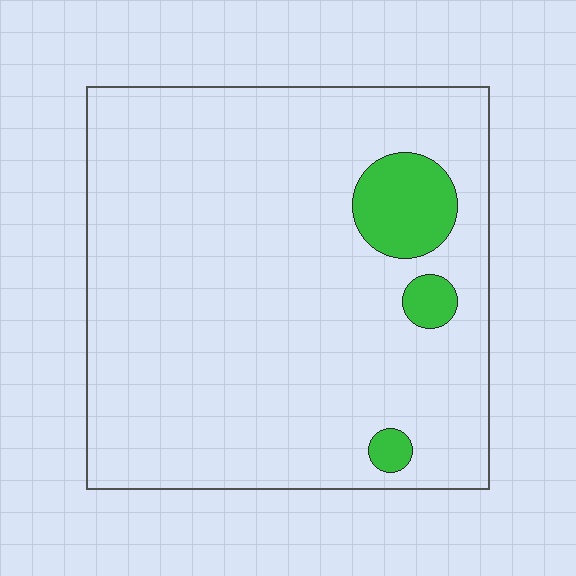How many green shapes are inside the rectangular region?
3.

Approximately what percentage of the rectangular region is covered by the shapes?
Approximately 10%.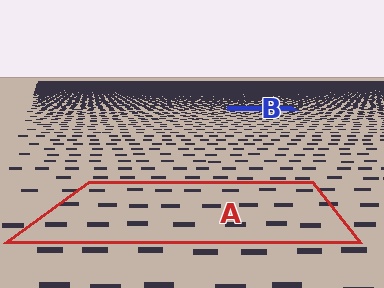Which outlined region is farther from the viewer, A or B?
Region B is farther from the viewer — the texture elements inside it appear smaller and more densely packed.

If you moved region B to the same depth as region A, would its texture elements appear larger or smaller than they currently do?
They would appear larger. At a closer depth, the same texture elements are projected at a bigger on-screen size.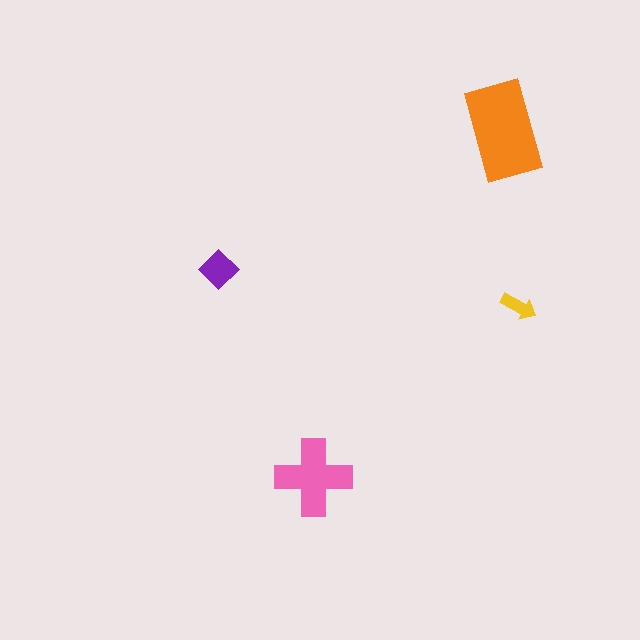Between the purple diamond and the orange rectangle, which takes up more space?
The orange rectangle.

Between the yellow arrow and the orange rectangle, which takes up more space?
The orange rectangle.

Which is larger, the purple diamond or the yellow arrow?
The purple diamond.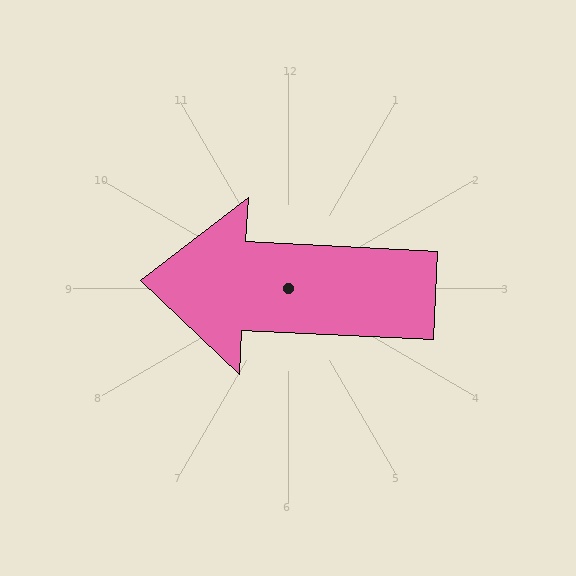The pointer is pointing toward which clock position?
Roughly 9 o'clock.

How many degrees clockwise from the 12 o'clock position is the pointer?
Approximately 273 degrees.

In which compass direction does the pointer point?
West.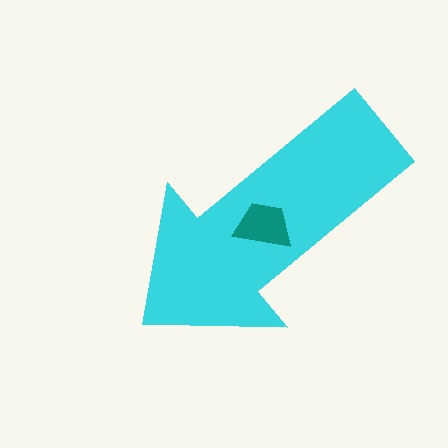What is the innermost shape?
The teal trapezoid.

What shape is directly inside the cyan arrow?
The teal trapezoid.